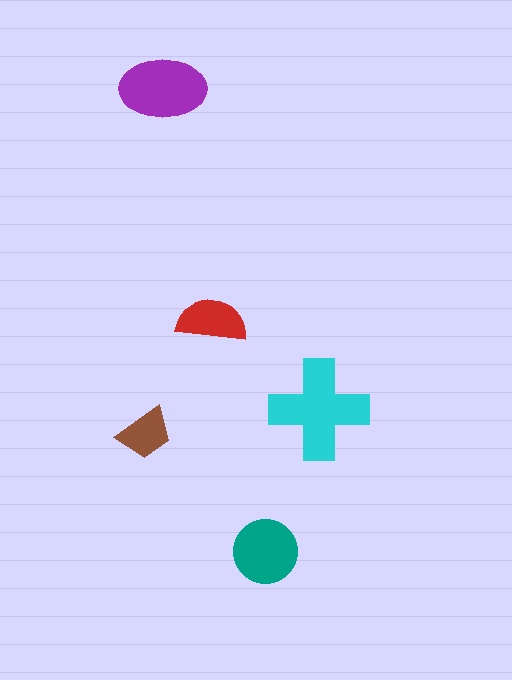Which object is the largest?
The cyan cross.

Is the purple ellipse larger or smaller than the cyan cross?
Smaller.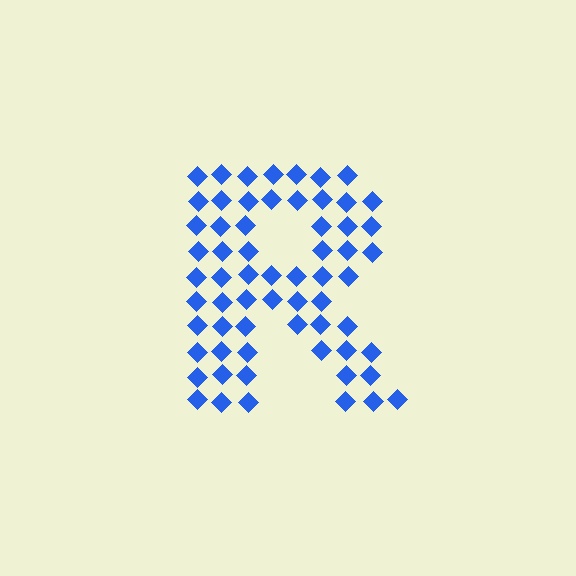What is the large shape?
The large shape is the letter R.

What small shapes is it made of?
It is made of small diamonds.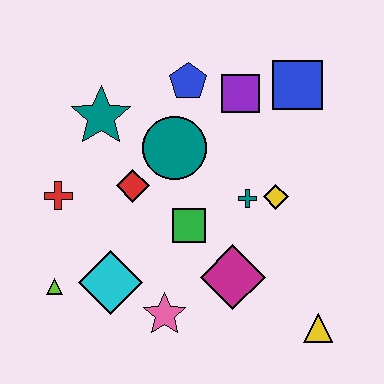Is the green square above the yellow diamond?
No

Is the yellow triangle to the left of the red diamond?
No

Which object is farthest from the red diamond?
The yellow triangle is farthest from the red diamond.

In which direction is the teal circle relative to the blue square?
The teal circle is to the left of the blue square.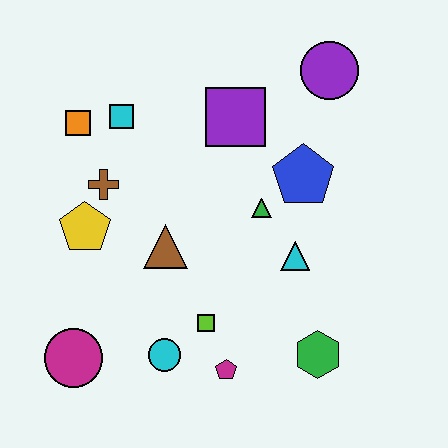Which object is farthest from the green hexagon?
The orange square is farthest from the green hexagon.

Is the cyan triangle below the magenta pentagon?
No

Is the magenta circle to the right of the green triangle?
No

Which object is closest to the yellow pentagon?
The brown cross is closest to the yellow pentagon.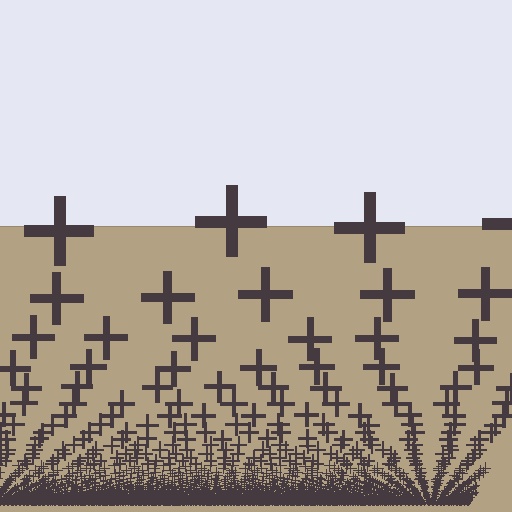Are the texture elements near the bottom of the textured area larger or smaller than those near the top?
Smaller. The gradient is inverted — elements near the bottom are smaller and denser.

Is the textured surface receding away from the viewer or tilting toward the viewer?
The surface appears to tilt toward the viewer. Texture elements get larger and sparser toward the top.